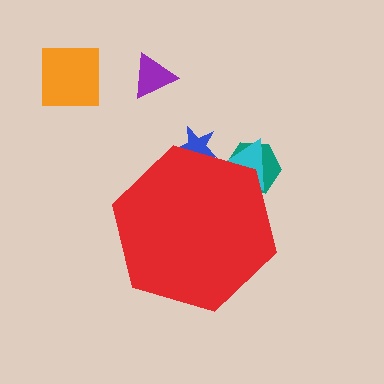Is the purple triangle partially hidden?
No, the purple triangle is fully visible.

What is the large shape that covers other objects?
A red hexagon.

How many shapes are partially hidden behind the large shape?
3 shapes are partially hidden.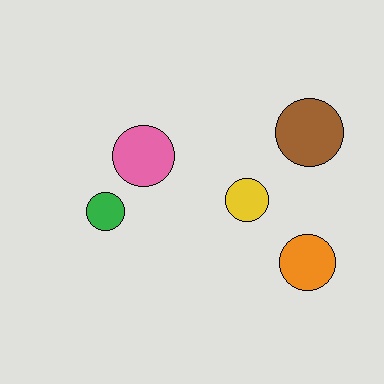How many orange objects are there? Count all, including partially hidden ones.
There is 1 orange object.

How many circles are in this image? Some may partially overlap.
There are 5 circles.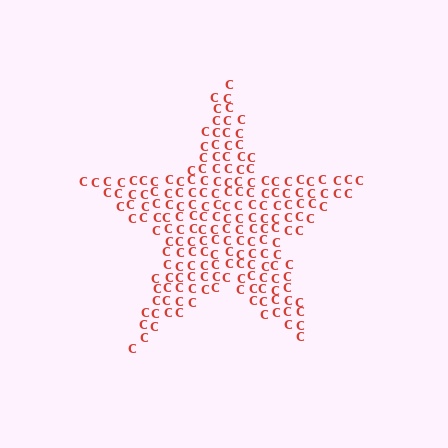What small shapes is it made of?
It is made of small letter C's.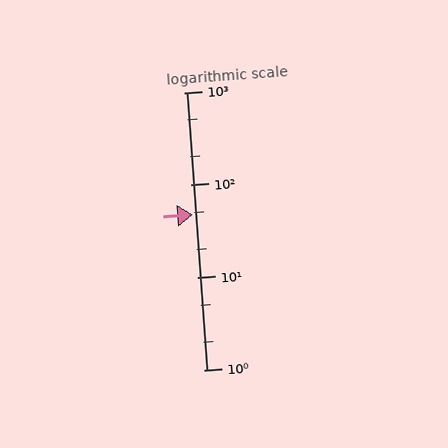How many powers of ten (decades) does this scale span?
The scale spans 3 decades, from 1 to 1000.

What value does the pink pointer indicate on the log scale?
The pointer indicates approximately 48.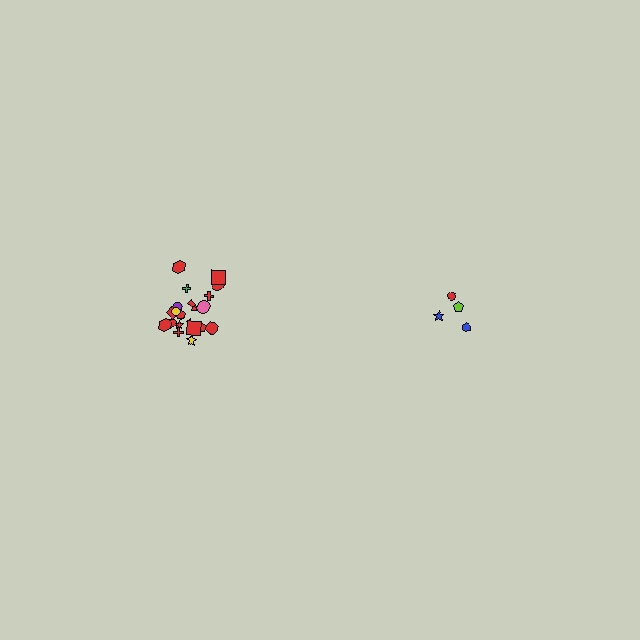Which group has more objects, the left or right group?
The left group.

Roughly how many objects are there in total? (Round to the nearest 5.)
Roughly 25 objects in total.